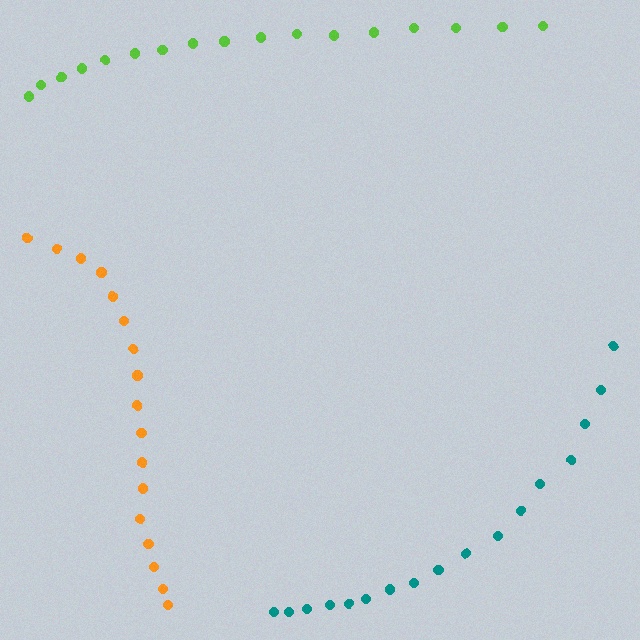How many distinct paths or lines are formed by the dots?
There are 3 distinct paths.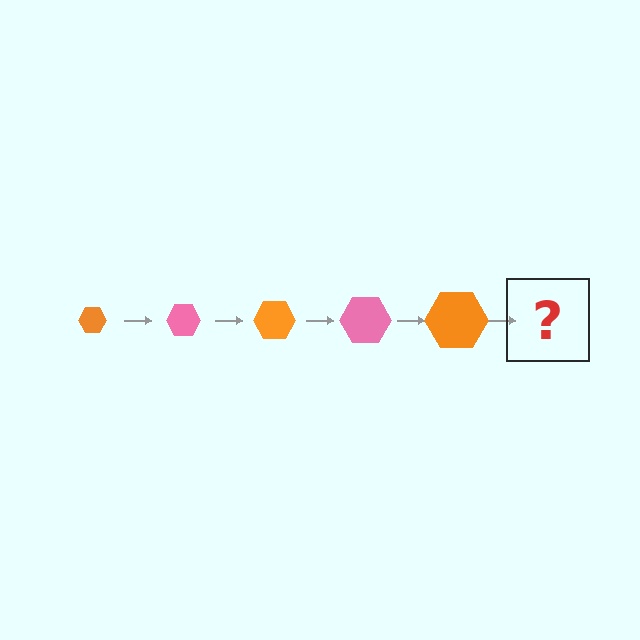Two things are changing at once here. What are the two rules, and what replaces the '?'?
The two rules are that the hexagon grows larger each step and the color cycles through orange and pink. The '?' should be a pink hexagon, larger than the previous one.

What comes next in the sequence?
The next element should be a pink hexagon, larger than the previous one.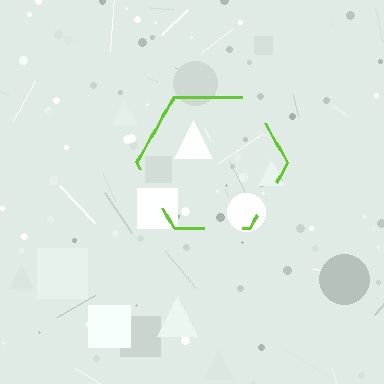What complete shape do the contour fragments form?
The contour fragments form a hexagon.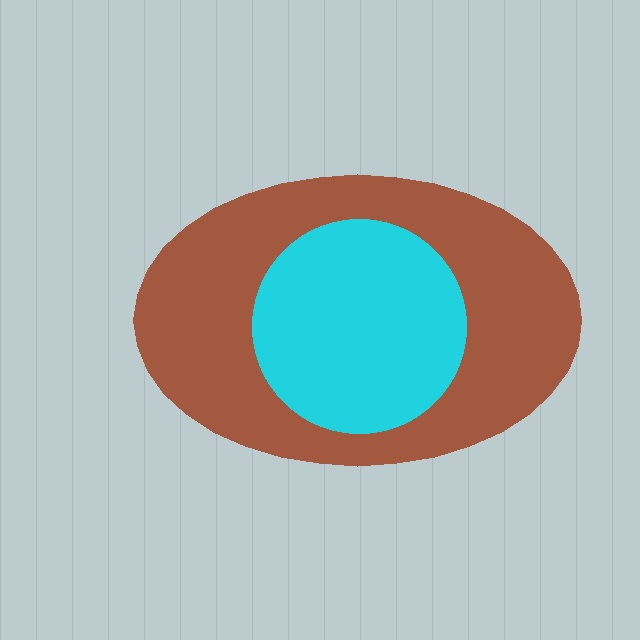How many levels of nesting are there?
2.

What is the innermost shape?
The cyan circle.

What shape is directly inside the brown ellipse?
The cyan circle.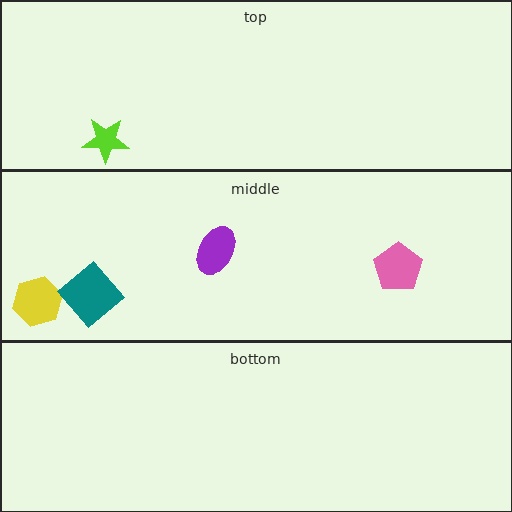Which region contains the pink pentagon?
The middle region.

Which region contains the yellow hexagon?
The middle region.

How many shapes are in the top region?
1.